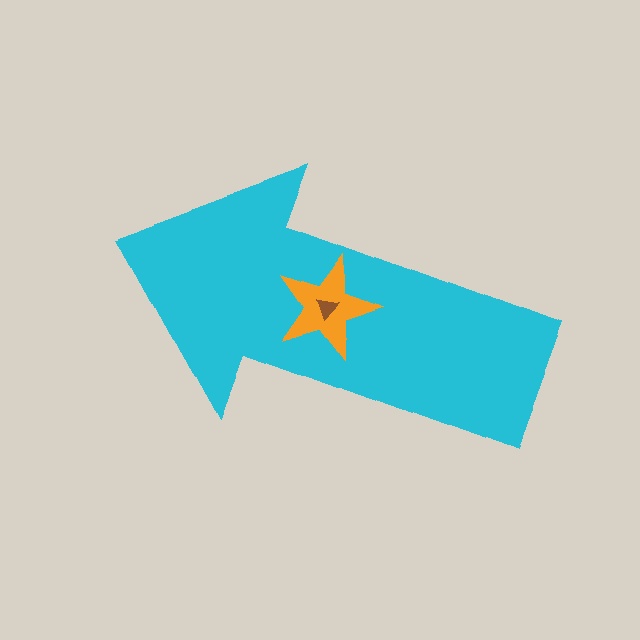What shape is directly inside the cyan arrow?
The orange star.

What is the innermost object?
The brown triangle.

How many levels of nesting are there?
3.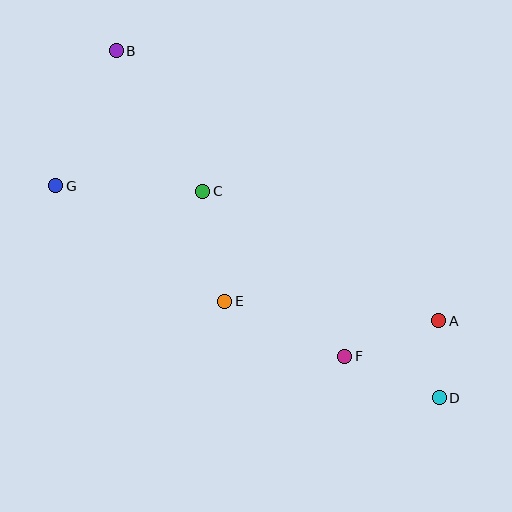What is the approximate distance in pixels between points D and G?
The distance between D and G is approximately 438 pixels.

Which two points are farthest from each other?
Points B and D are farthest from each other.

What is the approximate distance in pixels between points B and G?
The distance between B and G is approximately 148 pixels.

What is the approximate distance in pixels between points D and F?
The distance between D and F is approximately 103 pixels.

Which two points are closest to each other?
Points A and D are closest to each other.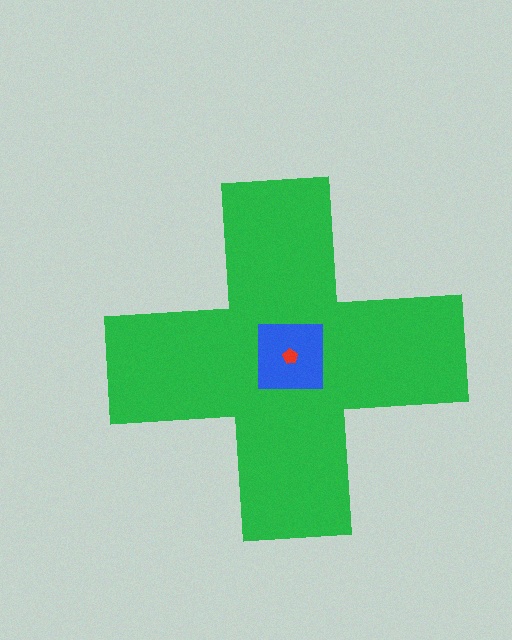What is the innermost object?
The red pentagon.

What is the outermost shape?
The green cross.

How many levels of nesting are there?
3.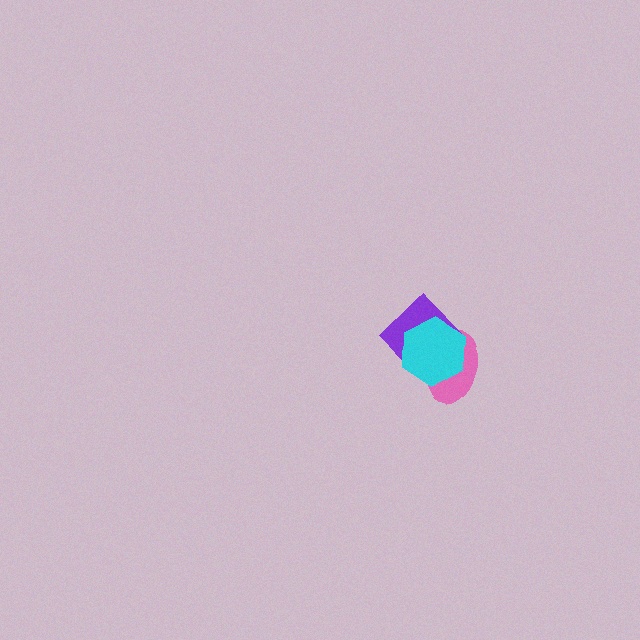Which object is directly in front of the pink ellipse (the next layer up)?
The purple diamond is directly in front of the pink ellipse.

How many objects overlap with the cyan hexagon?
2 objects overlap with the cyan hexagon.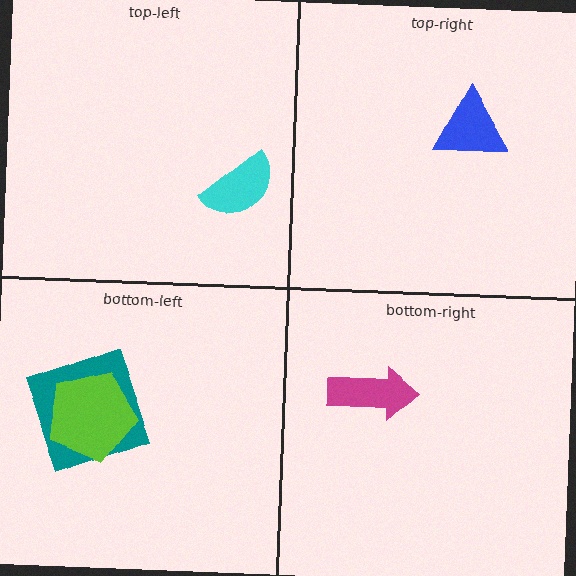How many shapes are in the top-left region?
1.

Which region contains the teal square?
The bottom-left region.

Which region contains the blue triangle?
The top-right region.